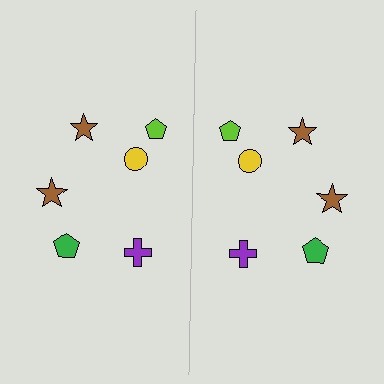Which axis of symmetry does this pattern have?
The pattern has a vertical axis of symmetry running through the center of the image.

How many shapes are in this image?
There are 12 shapes in this image.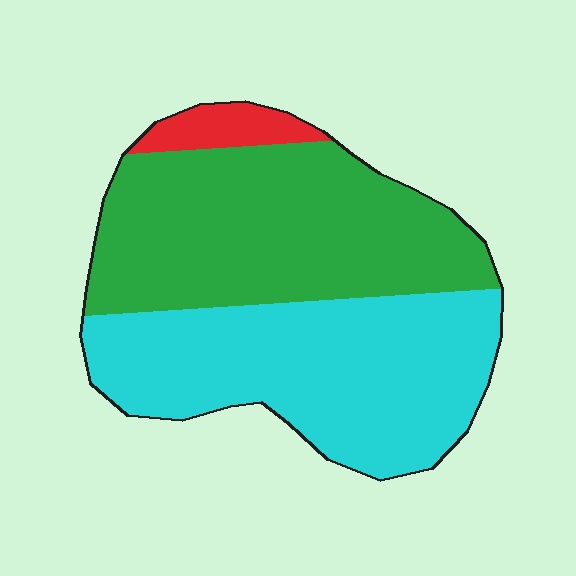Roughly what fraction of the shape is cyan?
Cyan takes up between a third and a half of the shape.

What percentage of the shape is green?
Green takes up about one half (1/2) of the shape.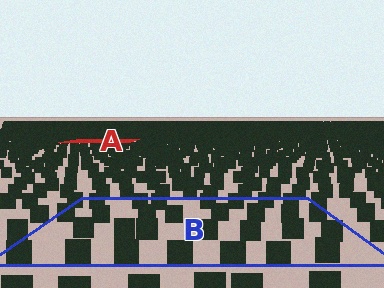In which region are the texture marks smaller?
The texture marks are smaller in region A, because it is farther away.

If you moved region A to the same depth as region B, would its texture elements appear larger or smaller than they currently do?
They would appear larger. At a closer depth, the same texture elements are projected at a bigger on-screen size.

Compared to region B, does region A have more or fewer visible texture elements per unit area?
Region A has more texture elements per unit area — they are packed more densely because it is farther away.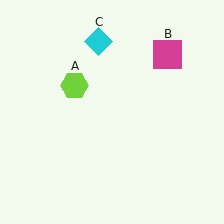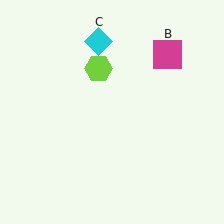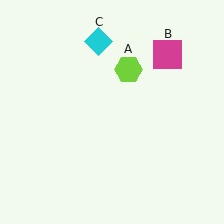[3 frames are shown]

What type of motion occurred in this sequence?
The lime hexagon (object A) rotated clockwise around the center of the scene.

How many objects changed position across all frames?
1 object changed position: lime hexagon (object A).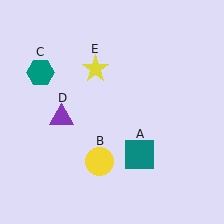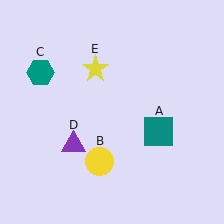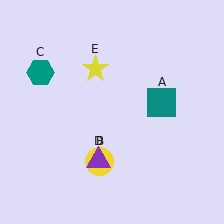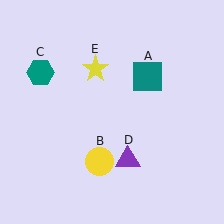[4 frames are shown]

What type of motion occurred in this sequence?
The teal square (object A), purple triangle (object D) rotated counterclockwise around the center of the scene.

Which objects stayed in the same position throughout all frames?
Yellow circle (object B) and teal hexagon (object C) and yellow star (object E) remained stationary.